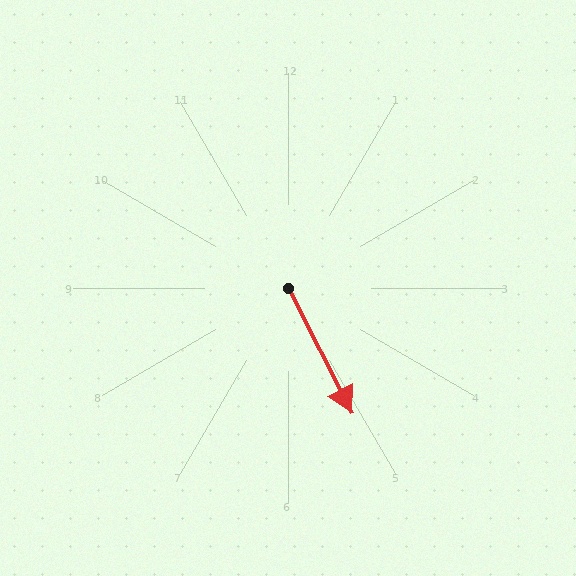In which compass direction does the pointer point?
Southeast.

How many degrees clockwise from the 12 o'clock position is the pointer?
Approximately 153 degrees.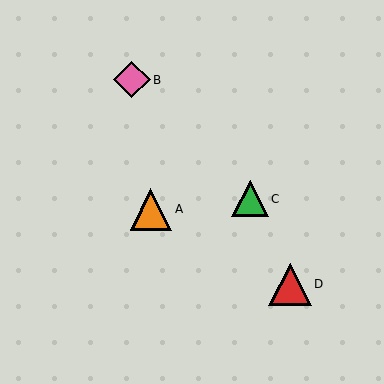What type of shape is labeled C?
Shape C is a green triangle.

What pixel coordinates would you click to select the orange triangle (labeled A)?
Click at (151, 209) to select the orange triangle A.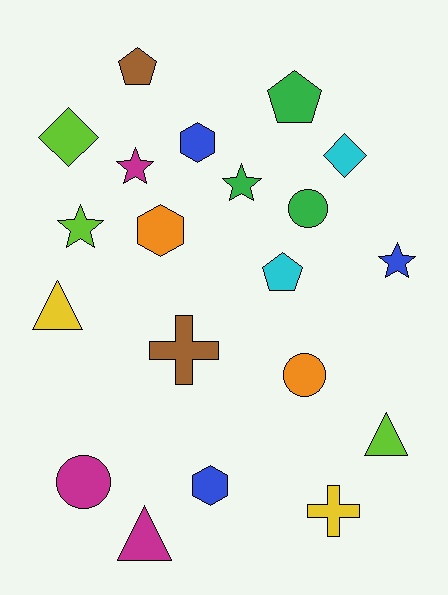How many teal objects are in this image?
There are no teal objects.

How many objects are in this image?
There are 20 objects.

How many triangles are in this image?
There are 3 triangles.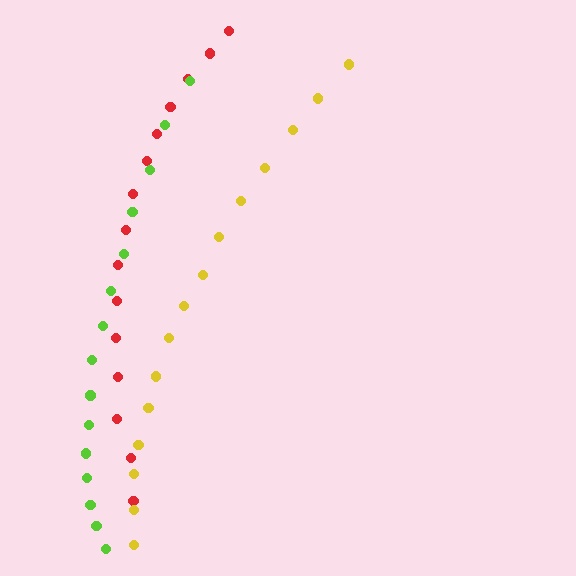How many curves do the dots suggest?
There are 3 distinct paths.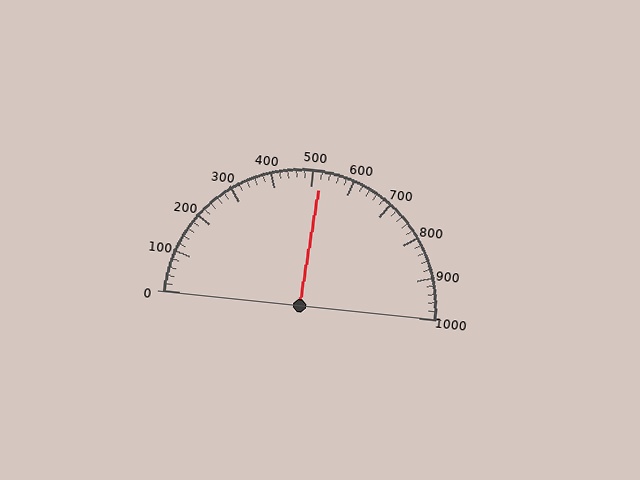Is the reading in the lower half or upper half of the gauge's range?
The reading is in the upper half of the range (0 to 1000).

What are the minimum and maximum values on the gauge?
The gauge ranges from 0 to 1000.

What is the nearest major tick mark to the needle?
The nearest major tick mark is 500.